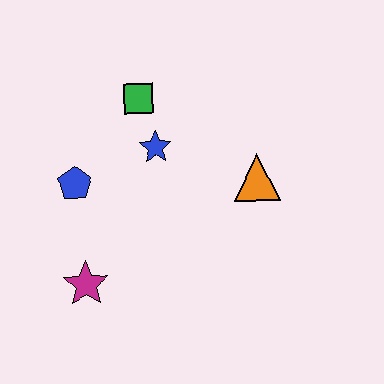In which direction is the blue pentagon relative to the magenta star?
The blue pentagon is above the magenta star.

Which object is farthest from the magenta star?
The orange triangle is farthest from the magenta star.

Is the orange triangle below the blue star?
Yes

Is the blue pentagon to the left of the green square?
Yes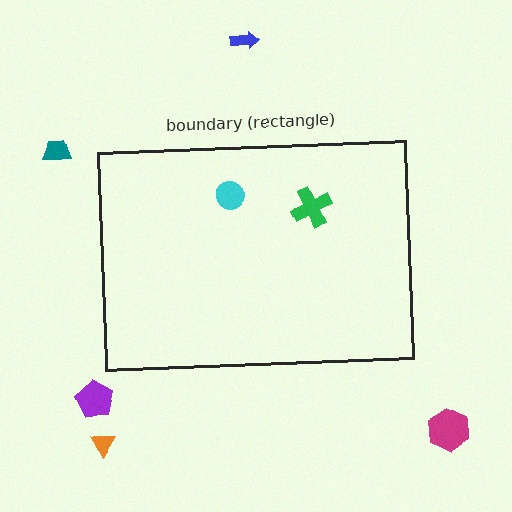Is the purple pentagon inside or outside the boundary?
Outside.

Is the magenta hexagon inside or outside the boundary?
Outside.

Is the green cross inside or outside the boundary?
Inside.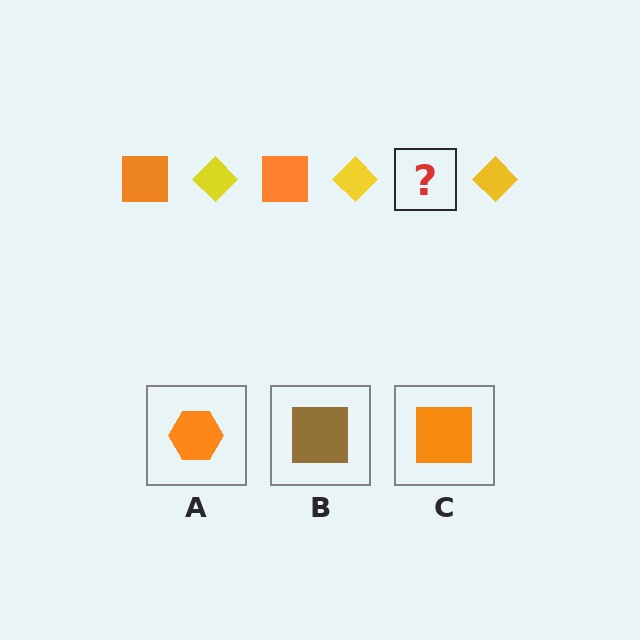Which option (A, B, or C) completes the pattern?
C.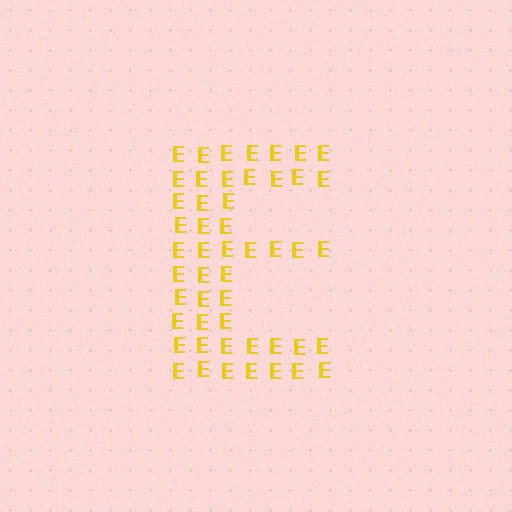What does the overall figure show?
The overall figure shows the letter E.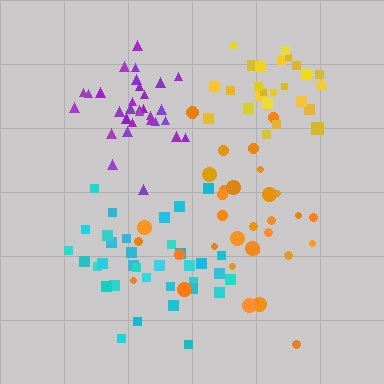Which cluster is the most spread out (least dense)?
Orange.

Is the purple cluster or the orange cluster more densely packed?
Purple.